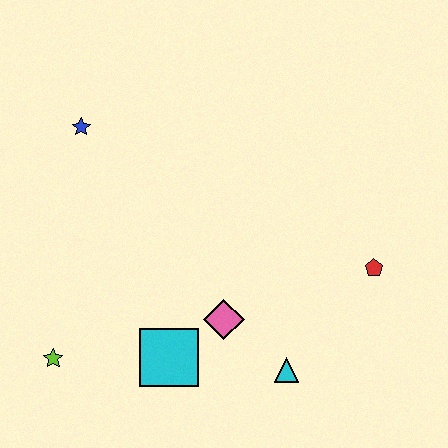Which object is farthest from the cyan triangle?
The blue star is farthest from the cyan triangle.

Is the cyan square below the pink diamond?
Yes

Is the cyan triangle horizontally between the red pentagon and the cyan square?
Yes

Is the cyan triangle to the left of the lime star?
No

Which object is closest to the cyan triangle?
The pink diamond is closest to the cyan triangle.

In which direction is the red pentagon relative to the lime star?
The red pentagon is to the right of the lime star.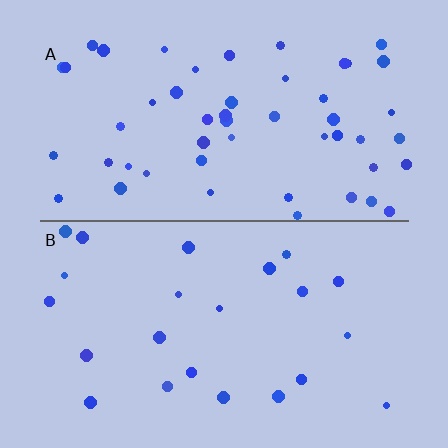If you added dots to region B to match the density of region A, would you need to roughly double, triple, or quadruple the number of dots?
Approximately double.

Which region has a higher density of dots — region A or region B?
A (the top).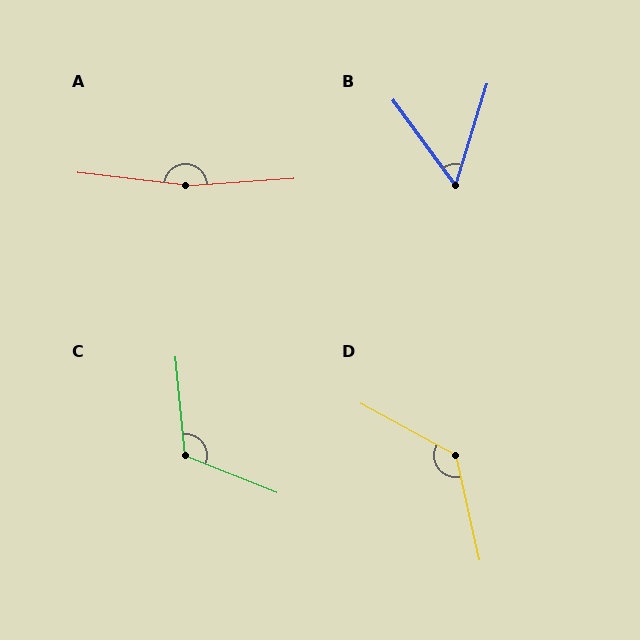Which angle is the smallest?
B, at approximately 54 degrees.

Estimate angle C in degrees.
Approximately 117 degrees.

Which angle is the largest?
A, at approximately 170 degrees.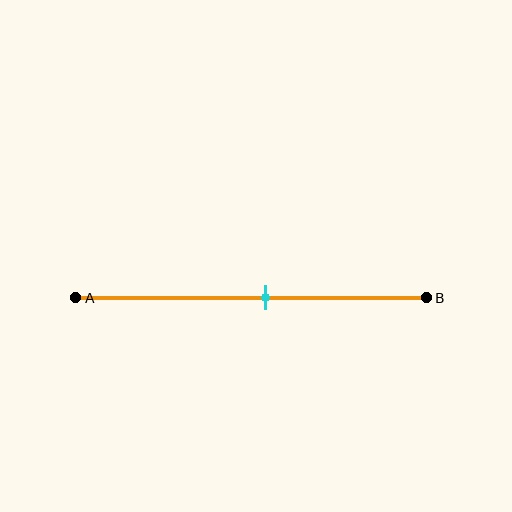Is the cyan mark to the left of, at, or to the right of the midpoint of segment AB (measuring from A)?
The cyan mark is to the right of the midpoint of segment AB.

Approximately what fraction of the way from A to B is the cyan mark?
The cyan mark is approximately 55% of the way from A to B.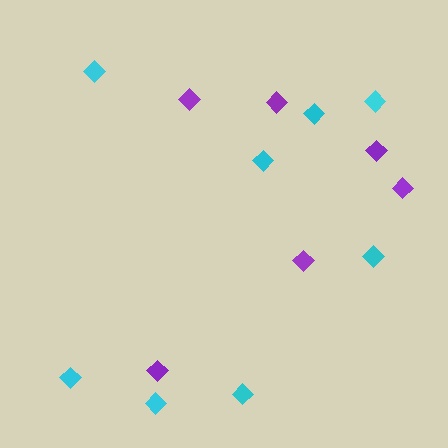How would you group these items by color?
There are 2 groups: one group of cyan diamonds (8) and one group of purple diamonds (6).